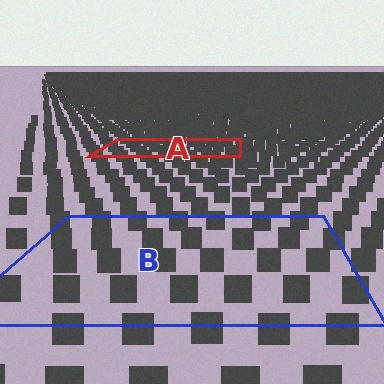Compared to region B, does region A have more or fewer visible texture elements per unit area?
Region A has more texture elements per unit area — they are packed more densely because it is farther away.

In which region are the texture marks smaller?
The texture marks are smaller in region A, because it is farther away.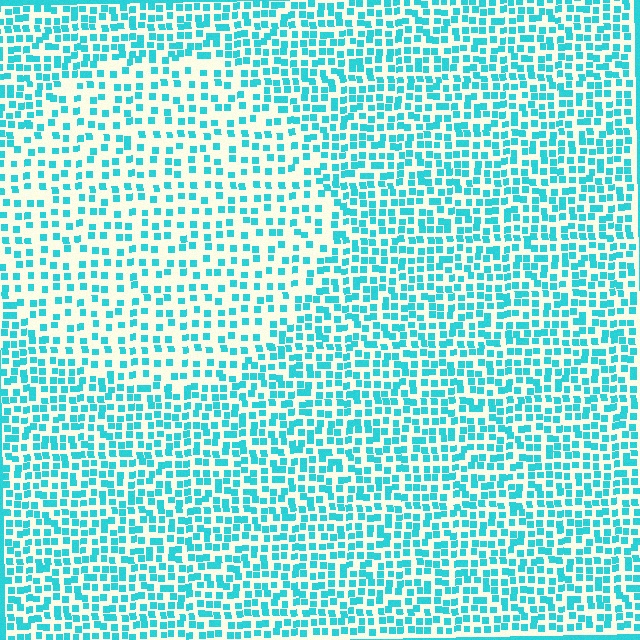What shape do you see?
I see a circle.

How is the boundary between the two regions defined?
The boundary is defined by a change in element density (approximately 1.8x ratio). All elements are the same color, size, and shape.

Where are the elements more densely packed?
The elements are more densely packed outside the circle boundary.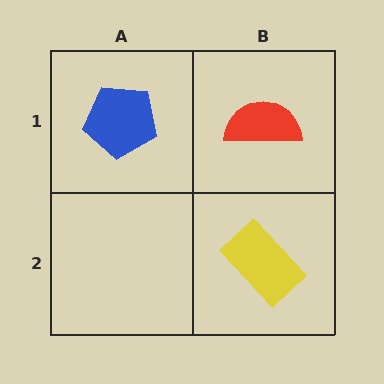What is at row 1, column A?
A blue pentagon.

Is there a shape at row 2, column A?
No, that cell is empty.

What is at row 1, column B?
A red semicircle.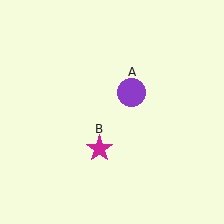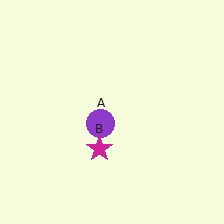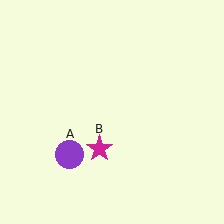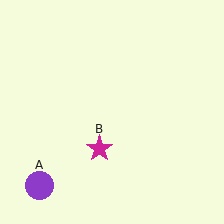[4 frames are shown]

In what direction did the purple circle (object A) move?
The purple circle (object A) moved down and to the left.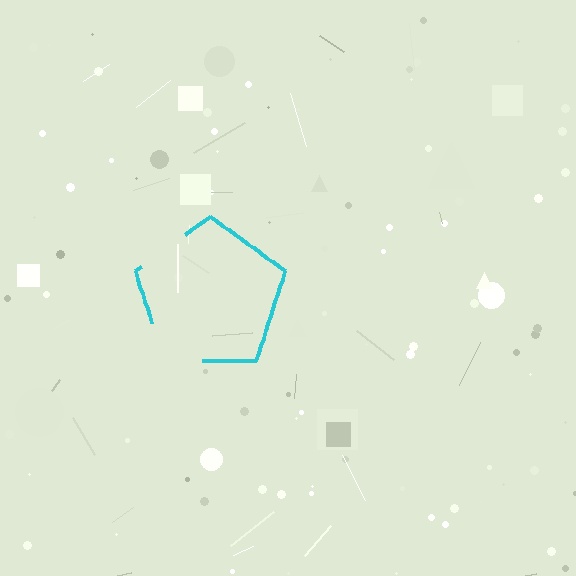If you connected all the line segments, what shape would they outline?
They would outline a pentagon.